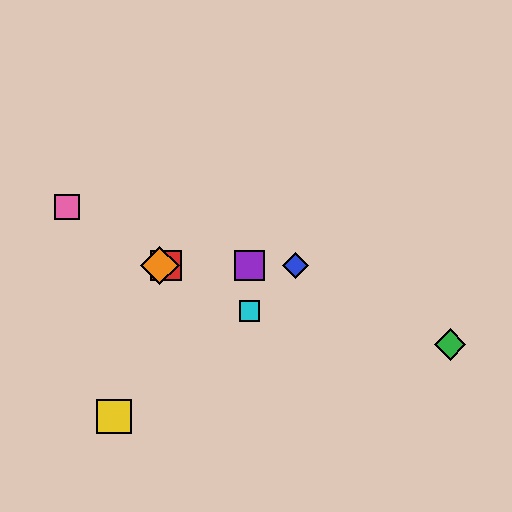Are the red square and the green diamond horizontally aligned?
No, the red square is at y≈266 and the green diamond is at y≈345.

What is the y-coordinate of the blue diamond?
The blue diamond is at y≈266.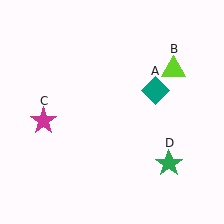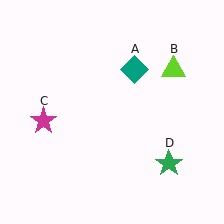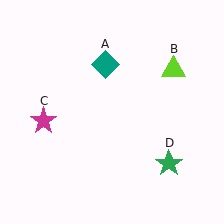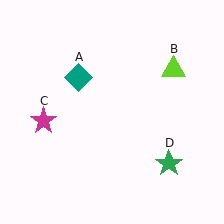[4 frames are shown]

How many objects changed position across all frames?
1 object changed position: teal diamond (object A).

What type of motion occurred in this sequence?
The teal diamond (object A) rotated counterclockwise around the center of the scene.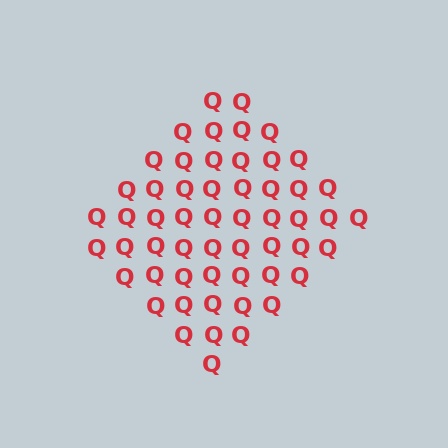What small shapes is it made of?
It is made of small letter Q's.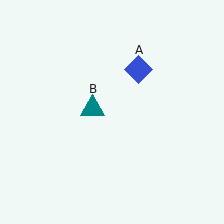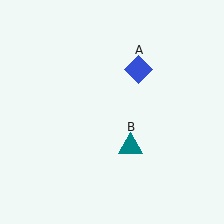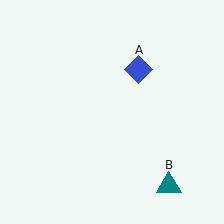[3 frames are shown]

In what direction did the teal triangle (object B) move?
The teal triangle (object B) moved down and to the right.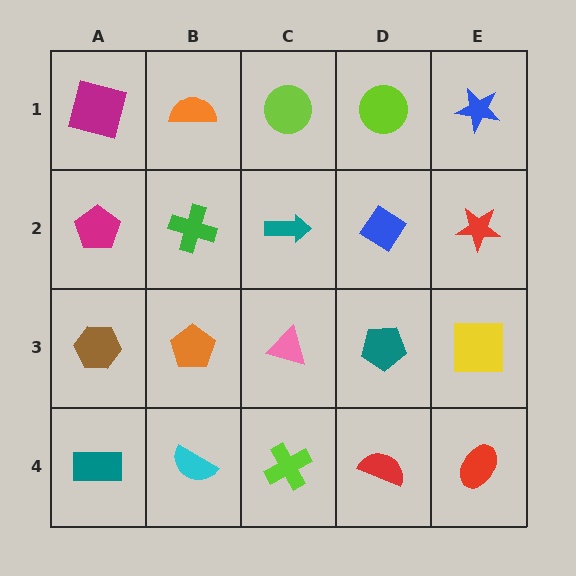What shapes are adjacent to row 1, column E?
A red star (row 2, column E), a lime circle (row 1, column D).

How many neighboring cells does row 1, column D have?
3.